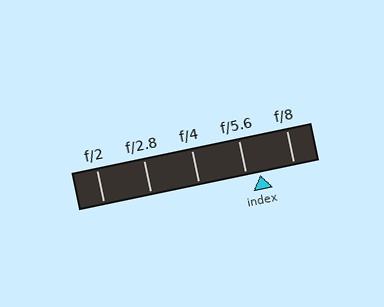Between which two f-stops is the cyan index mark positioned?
The index mark is between f/5.6 and f/8.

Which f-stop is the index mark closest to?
The index mark is closest to f/5.6.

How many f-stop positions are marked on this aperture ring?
There are 5 f-stop positions marked.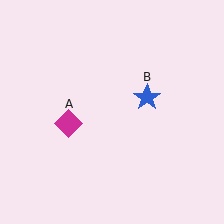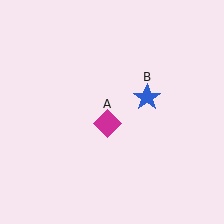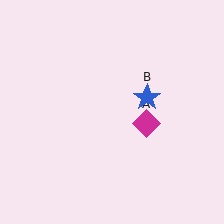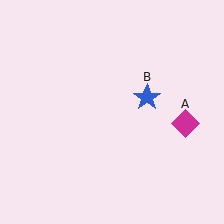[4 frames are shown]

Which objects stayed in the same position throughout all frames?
Blue star (object B) remained stationary.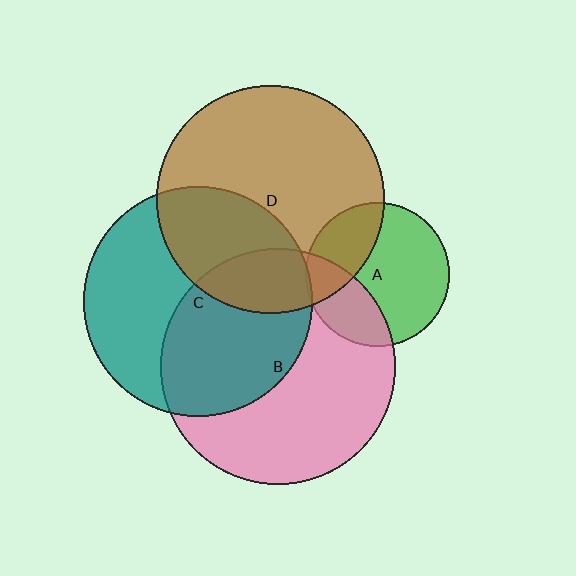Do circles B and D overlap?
Yes.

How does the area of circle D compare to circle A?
Approximately 2.5 times.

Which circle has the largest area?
Circle B (pink).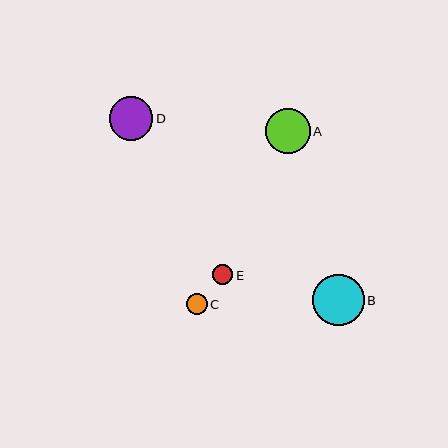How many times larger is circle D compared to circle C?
Circle D is approximately 2.1 times the size of circle C.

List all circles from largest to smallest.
From largest to smallest: B, A, D, C, E.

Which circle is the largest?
Circle B is the largest with a size of approximately 51 pixels.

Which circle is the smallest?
Circle E is the smallest with a size of approximately 20 pixels.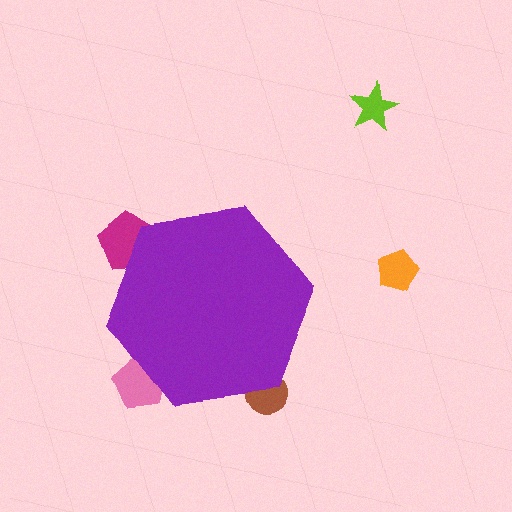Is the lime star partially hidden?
No, the lime star is fully visible.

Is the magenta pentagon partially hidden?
Yes, the magenta pentagon is partially hidden behind the purple hexagon.